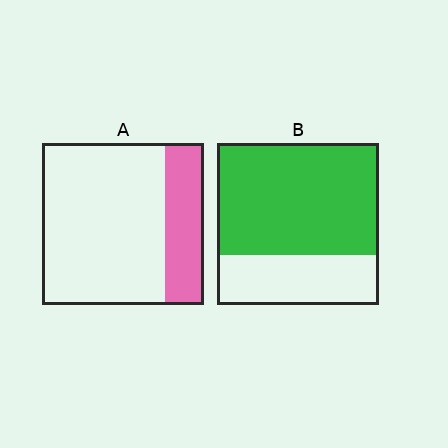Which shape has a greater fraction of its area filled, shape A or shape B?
Shape B.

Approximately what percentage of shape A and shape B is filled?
A is approximately 25% and B is approximately 70%.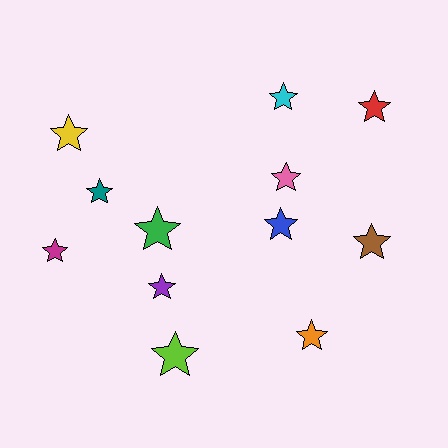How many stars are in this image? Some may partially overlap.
There are 12 stars.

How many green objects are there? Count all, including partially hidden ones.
There is 1 green object.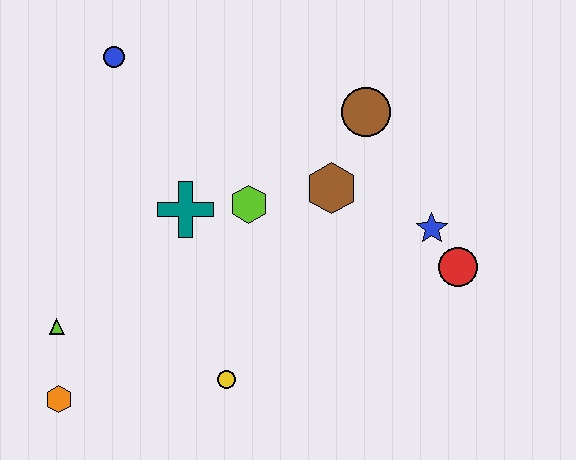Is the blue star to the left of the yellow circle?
No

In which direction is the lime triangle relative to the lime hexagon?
The lime triangle is to the left of the lime hexagon.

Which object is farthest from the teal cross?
The red circle is farthest from the teal cross.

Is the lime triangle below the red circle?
Yes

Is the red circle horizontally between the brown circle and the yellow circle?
No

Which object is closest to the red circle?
The blue star is closest to the red circle.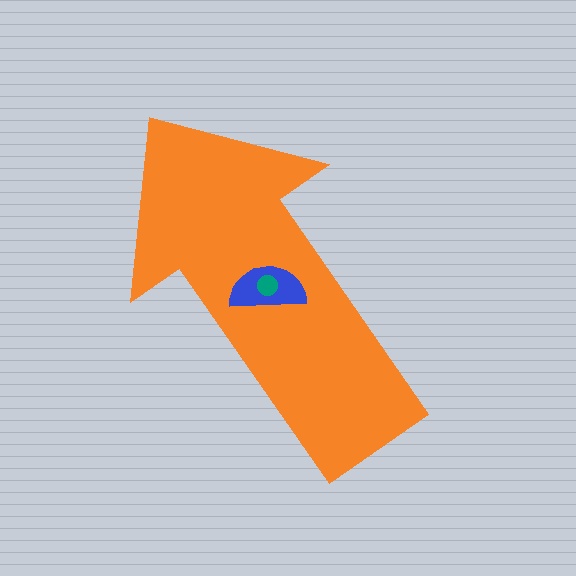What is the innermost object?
The teal circle.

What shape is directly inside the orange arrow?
The blue semicircle.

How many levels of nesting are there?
3.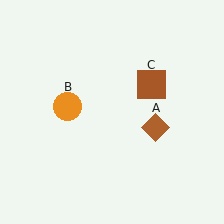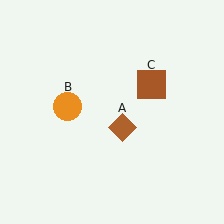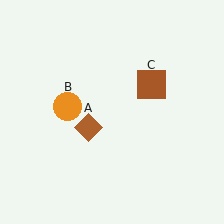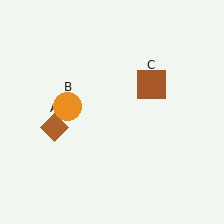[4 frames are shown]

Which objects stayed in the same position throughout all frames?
Orange circle (object B) and brown square (object C) remained stationary.